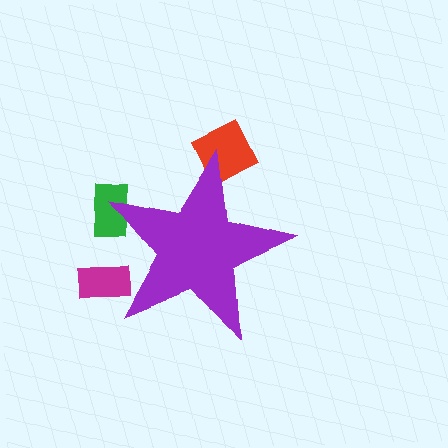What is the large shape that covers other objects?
A purple star.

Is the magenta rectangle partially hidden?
Yes, the magenta rectangle is partially hidden behind the purple star.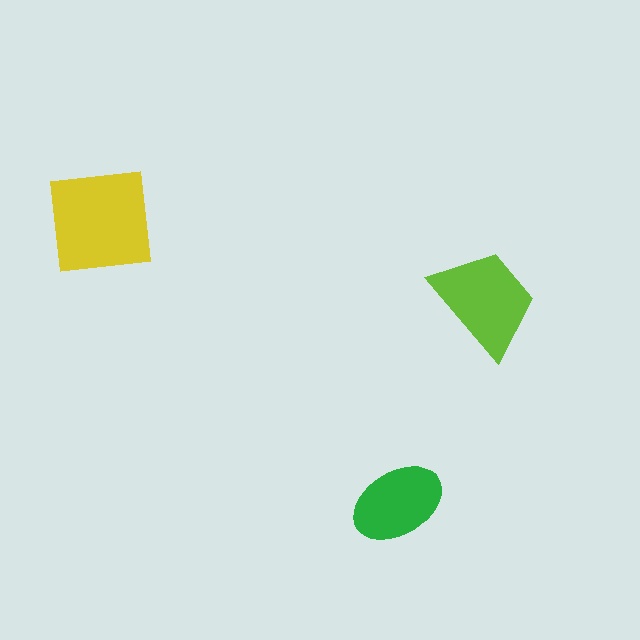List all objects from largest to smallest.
The yellow square, the lime trapezoid, the green ellipse.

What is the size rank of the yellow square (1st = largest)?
1st.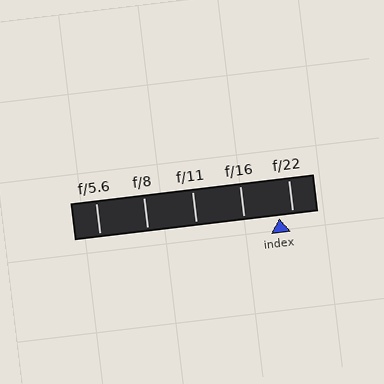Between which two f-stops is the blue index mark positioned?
The index mark is between f/16 and f/22.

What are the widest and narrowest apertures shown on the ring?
The widest aperture shown is f/5.6 and the narrowest is f/22.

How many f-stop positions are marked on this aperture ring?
There are 5 f-stop positions marked.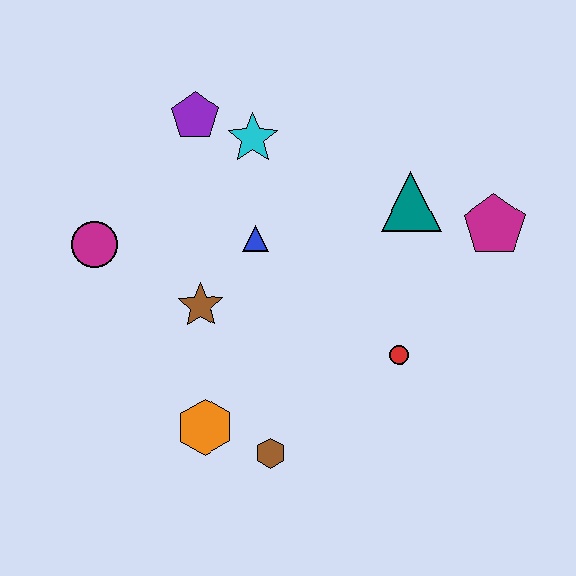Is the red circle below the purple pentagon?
Yes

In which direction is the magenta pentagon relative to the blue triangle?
The magenta pentagon is to the right of the blue triangle.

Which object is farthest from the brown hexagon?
The purple pentagon is farthest from the brown hexagon.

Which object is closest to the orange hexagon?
The brown hexagon is closest to the orange hexagon.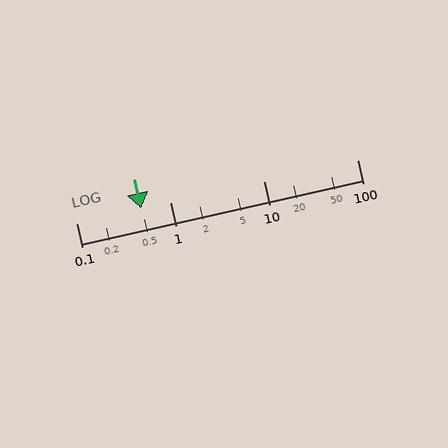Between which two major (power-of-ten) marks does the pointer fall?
The pointer is between 0.1 and 1.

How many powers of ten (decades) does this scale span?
The scale spans 3 decades, from 0.1 to 100.